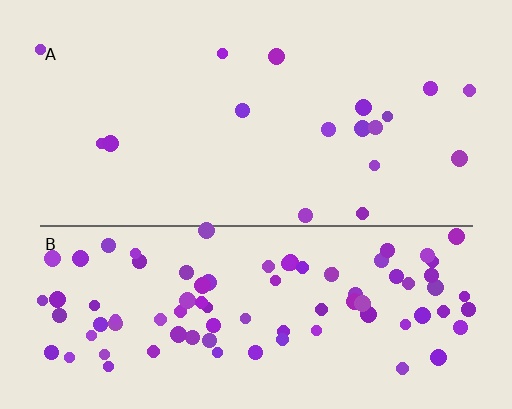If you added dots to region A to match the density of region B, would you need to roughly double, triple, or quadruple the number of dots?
Approximately quadruple.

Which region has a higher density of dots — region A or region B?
B (the bottom).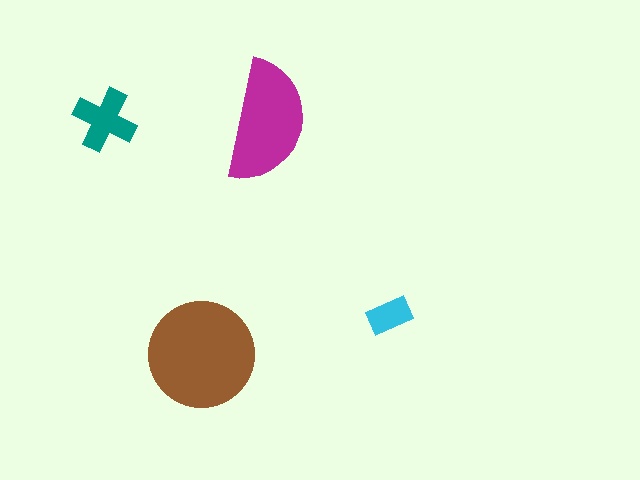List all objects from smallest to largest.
The cyan rectangle, the teal cross, the magenta semicircle, the brown circle.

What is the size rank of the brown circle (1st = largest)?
1st.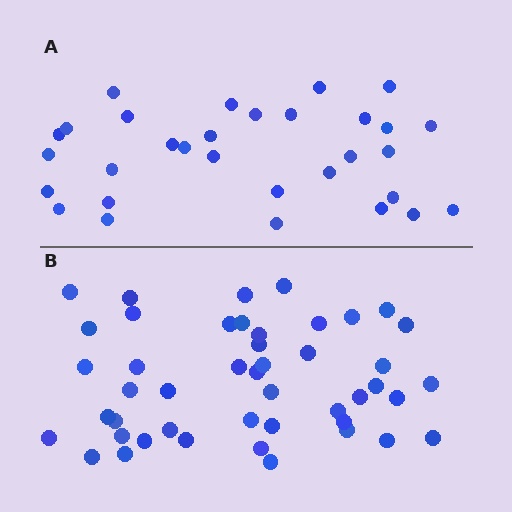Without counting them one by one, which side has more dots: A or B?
Region B (the bottom region) has more dots.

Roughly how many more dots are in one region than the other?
Region B has approximately 15 more dots than region A.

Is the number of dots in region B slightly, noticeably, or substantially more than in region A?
Region B has substantially more. The ratio is roughly 1.5 to 1.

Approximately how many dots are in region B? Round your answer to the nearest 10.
About 50 dots. (The exact count is 46, which rounds to 50.)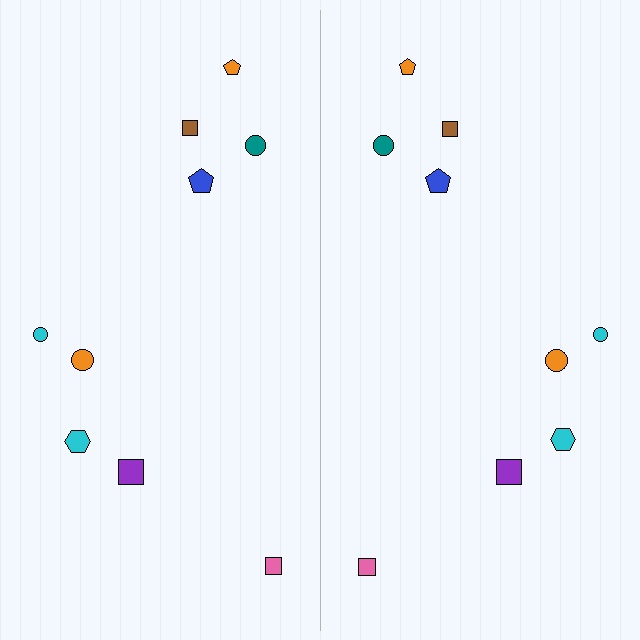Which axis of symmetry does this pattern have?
The pattern has a vertical axis of symmetry running through the center of the image.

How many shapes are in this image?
There are 18 shapes in this image.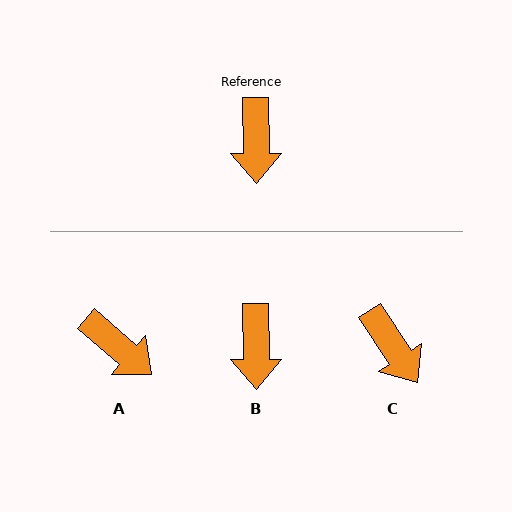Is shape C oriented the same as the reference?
No, it is off by about 33 degrees.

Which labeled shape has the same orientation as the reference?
B.